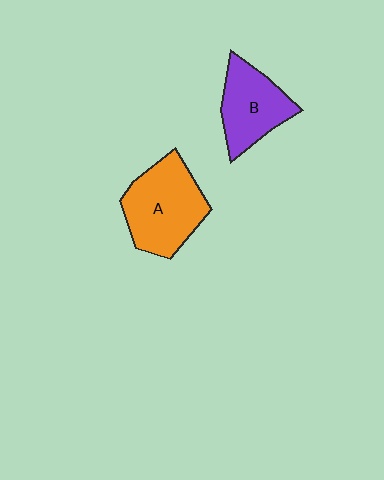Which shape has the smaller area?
Shape B (purple).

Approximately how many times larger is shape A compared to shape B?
Approximately 1.3 times.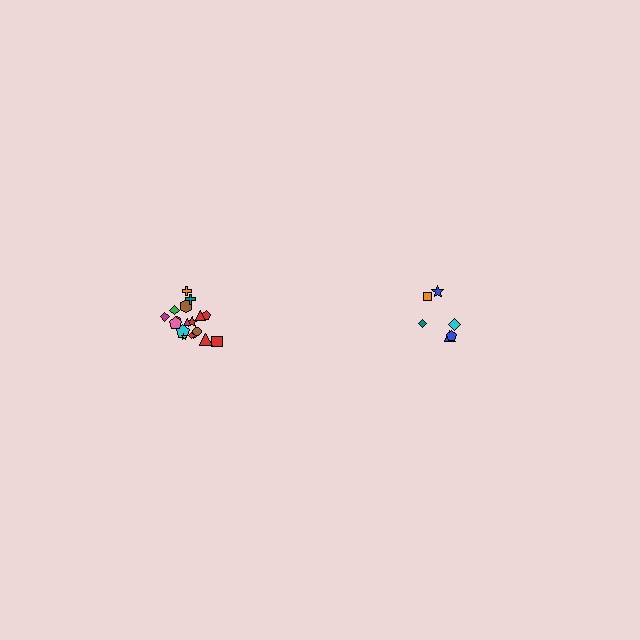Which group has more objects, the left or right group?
The left group.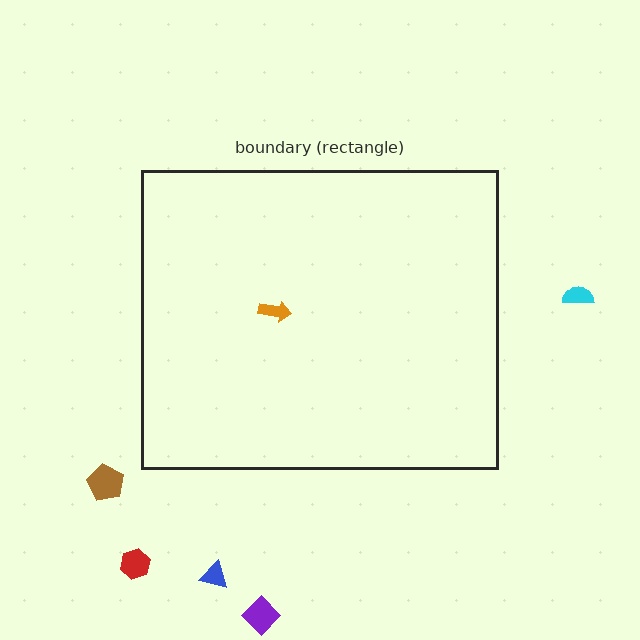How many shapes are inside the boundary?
1 inside, 5 outside.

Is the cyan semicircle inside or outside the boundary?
Outside.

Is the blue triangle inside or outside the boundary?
Outside.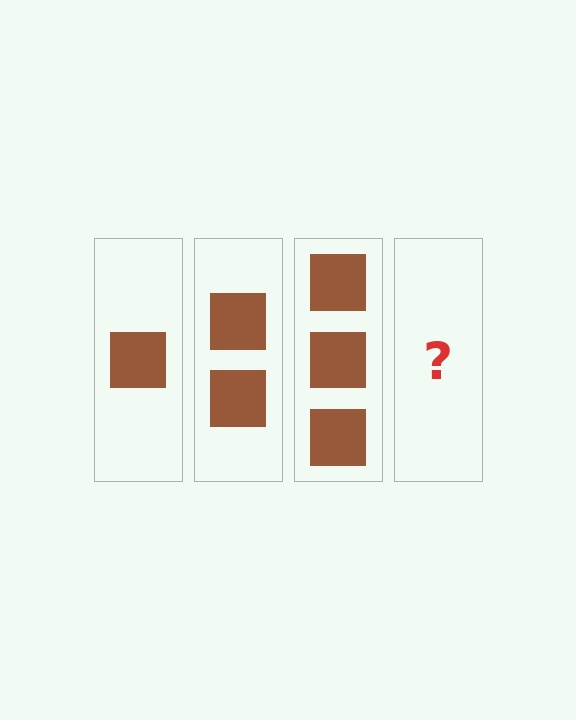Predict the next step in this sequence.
The next step is 4 squares.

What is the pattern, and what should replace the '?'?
The pattern is that each step adds one more square. The '?' should be 4 squares.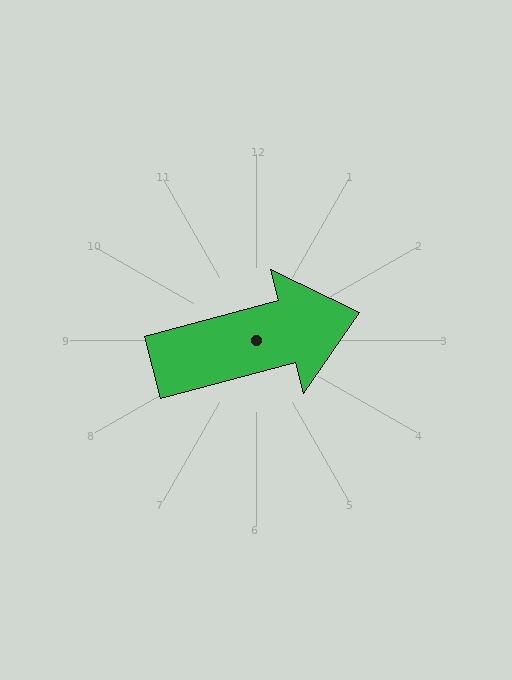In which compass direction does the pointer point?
East.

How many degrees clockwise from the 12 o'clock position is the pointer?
Approximately 75 degrees.